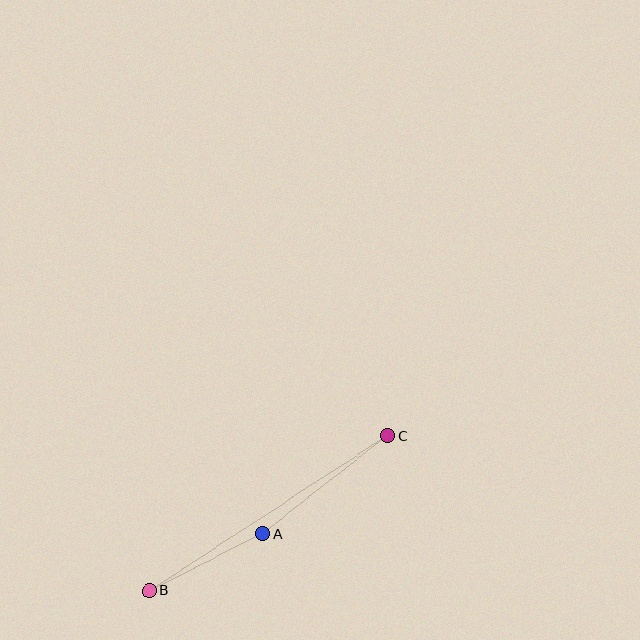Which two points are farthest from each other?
Points B and C are farthest from each other.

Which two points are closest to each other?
Points A and B are closest to each other.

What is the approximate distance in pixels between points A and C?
The distance between A and C is approximately 159 pixels.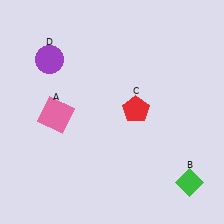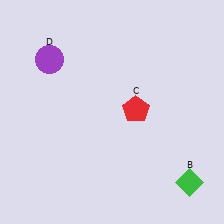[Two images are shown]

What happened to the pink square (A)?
The pink square (A) was removed in Image 2. It was in the bottom-left area of Image 1.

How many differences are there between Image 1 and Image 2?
There is 1 difference between the two images.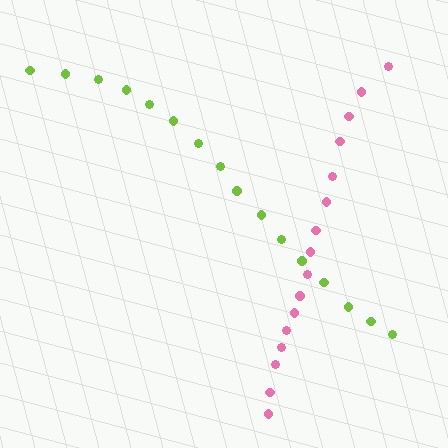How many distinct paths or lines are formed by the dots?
There are 2 distinct paths.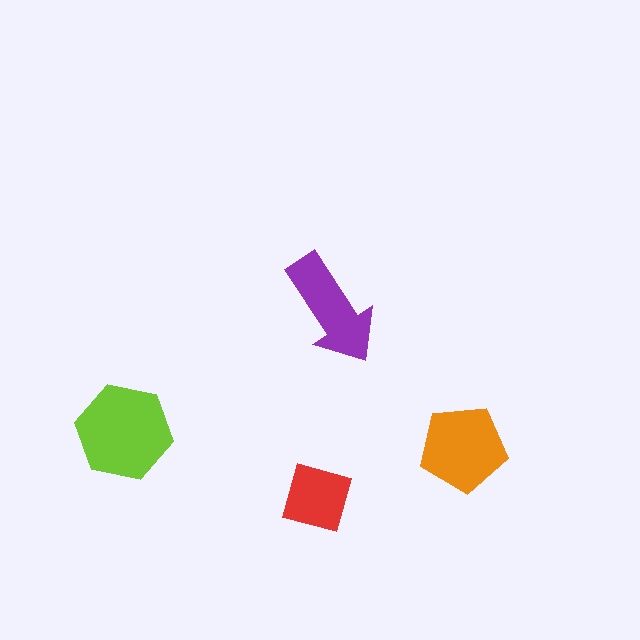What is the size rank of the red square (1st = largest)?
4th.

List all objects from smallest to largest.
The red square, the purple arrow, the orange pentagon, the lime hexagon.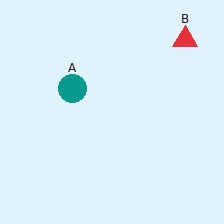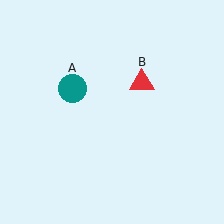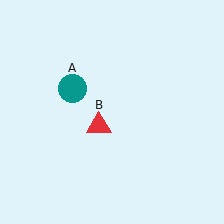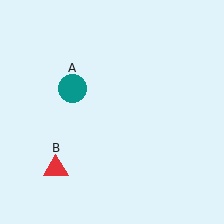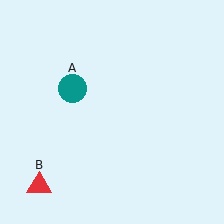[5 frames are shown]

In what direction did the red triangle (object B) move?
The red triangle (object B) moved down and to the left.